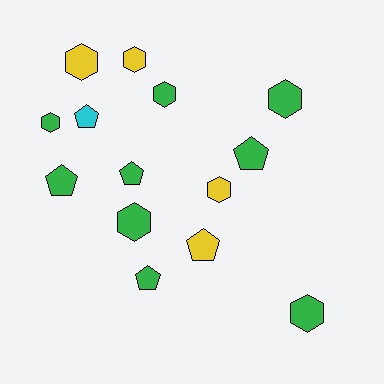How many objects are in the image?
There are 14 objects.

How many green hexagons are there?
There are 5 green hexagons.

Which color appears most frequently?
Green, with 9 objects.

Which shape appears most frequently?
Hexagon, with 8 objects.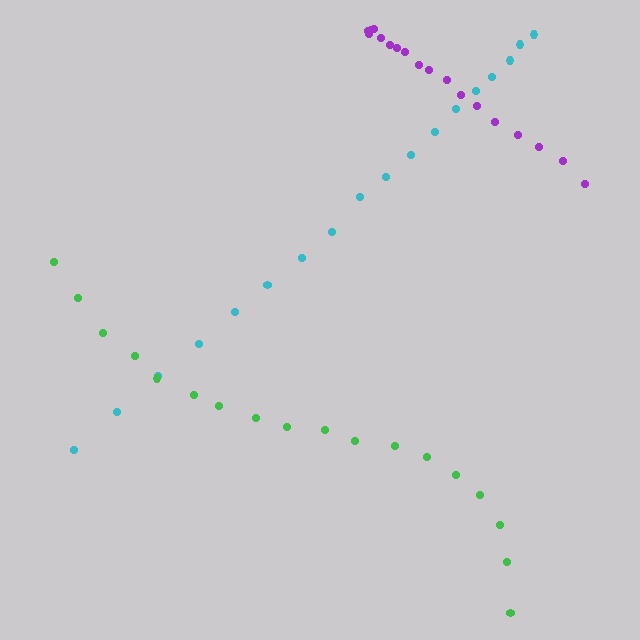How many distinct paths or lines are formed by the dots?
There are 3 distinct paths.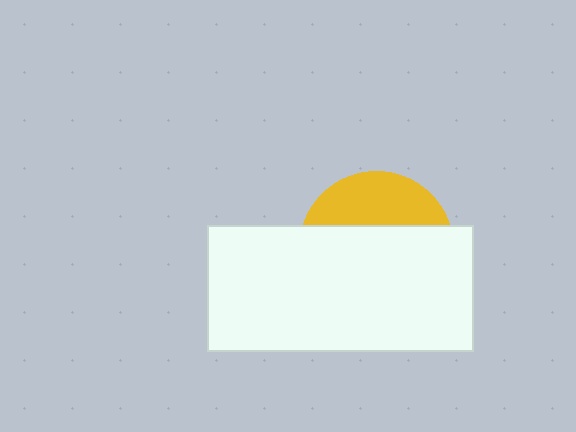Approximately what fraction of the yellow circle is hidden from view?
Roughly 69% of the yellow circle is hidden behind the white rectangle.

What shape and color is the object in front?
The object in front is a white rectangle.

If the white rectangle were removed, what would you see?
You would see the complete yellow circle.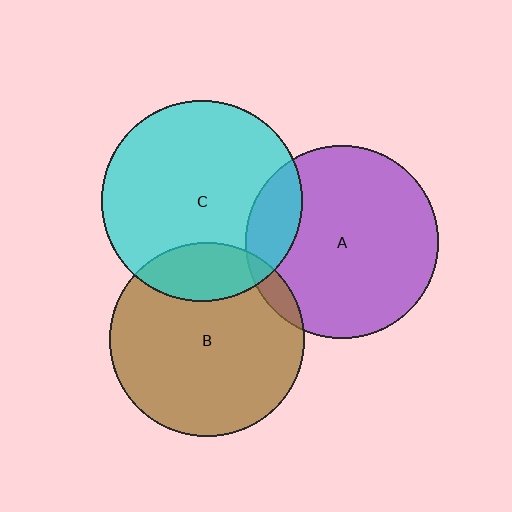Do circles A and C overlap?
Yes.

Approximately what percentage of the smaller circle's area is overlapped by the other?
Approximately 15%.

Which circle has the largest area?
Circle C (cyan).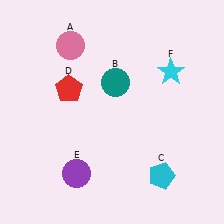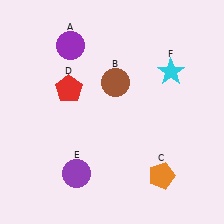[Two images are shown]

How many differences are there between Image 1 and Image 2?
There are 3 differences between the two images.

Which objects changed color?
A changed from pink to purple. B changed from teal to brown. C changed from cyan to orange.